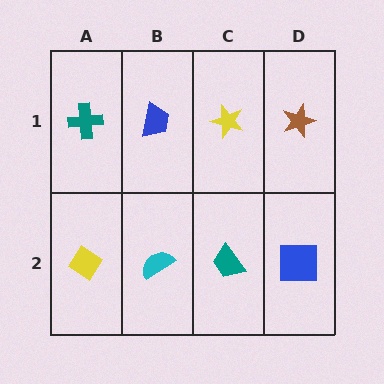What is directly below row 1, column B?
A cyan semicircle.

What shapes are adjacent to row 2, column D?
A brown star (row 1, column D), a teal trapezoid (row 2, column C).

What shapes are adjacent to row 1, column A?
A yellow diamond (row 2, column A), a blue trapezoid (row 1, column B).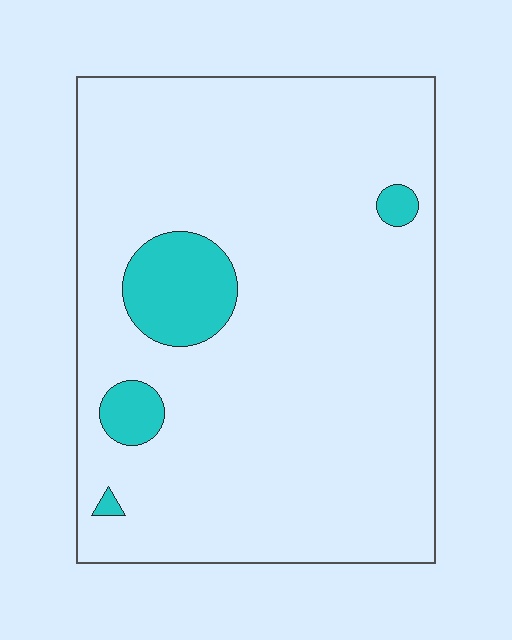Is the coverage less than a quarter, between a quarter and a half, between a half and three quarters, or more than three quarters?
Less than a quarter.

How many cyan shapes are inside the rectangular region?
4.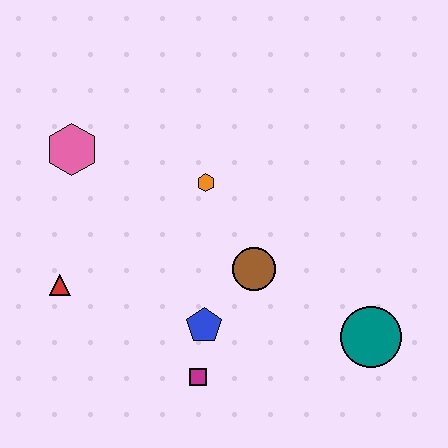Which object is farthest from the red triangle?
The teal circle is farthest from the red triangle.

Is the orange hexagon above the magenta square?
Yes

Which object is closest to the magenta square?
The blue pentagon is closest to the magenta square.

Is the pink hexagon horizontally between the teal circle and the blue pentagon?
No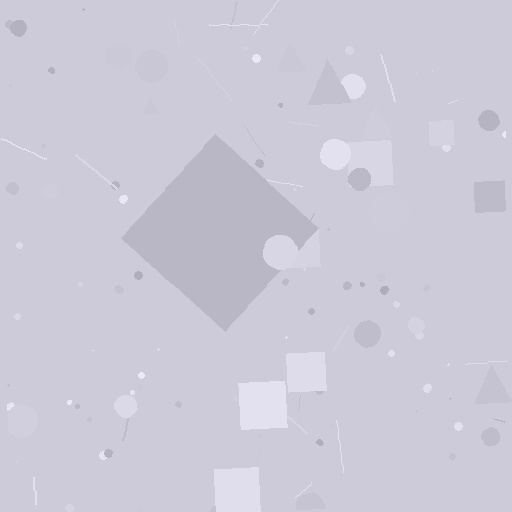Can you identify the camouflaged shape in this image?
The camouflaged shape is a diamond.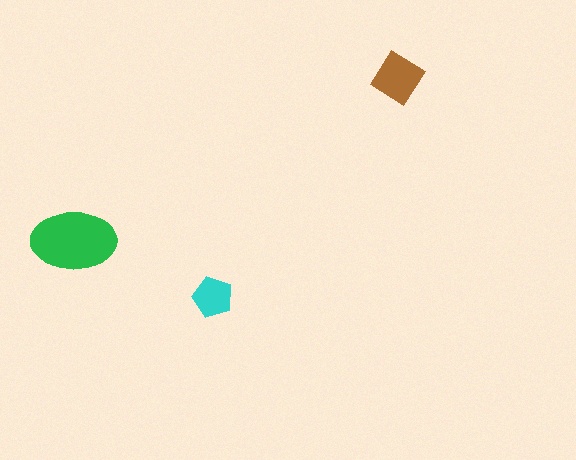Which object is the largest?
The green ellipse.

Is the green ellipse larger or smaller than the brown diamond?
Larger.